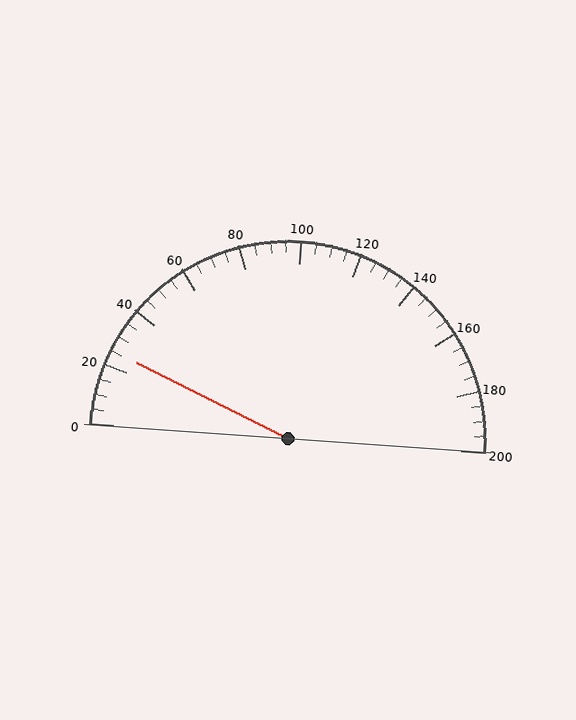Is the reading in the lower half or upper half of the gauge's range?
The reading is in the lower half of the range (0 to 200).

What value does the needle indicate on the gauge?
The needle indicates approximately 25.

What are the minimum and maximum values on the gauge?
The gauge ranges from 0 to 200.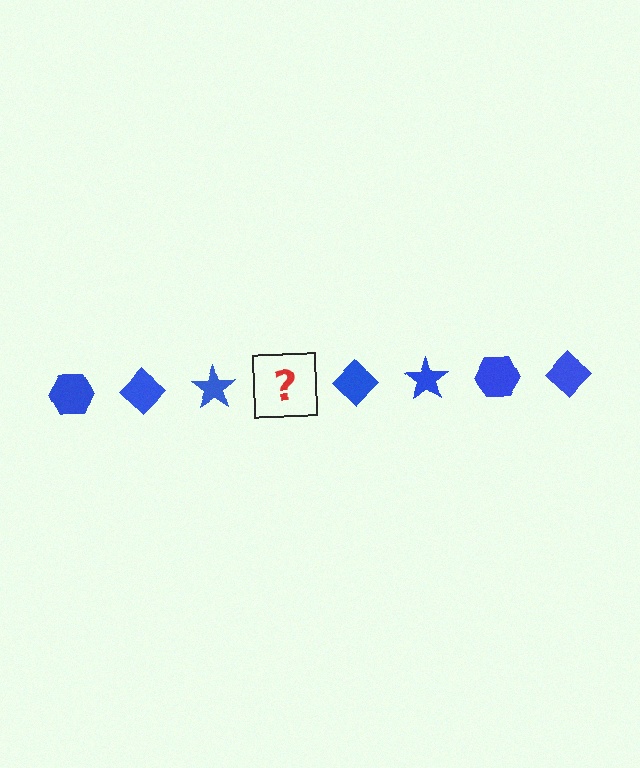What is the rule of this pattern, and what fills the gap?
The rule is that the pattern cycles through hexagon, diamond, star shapes in blue. The gap should be filled with a blue hexagon.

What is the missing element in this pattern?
The missing element is a blue hexagon.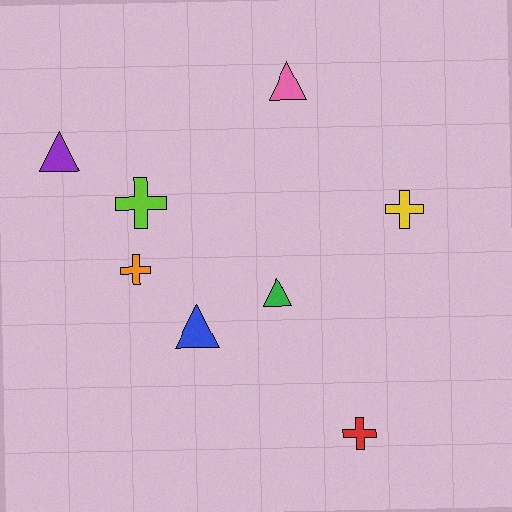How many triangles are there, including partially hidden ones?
There are 4 triangles.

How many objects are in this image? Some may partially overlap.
There are 8 objects.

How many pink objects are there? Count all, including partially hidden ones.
There is 1 pink object.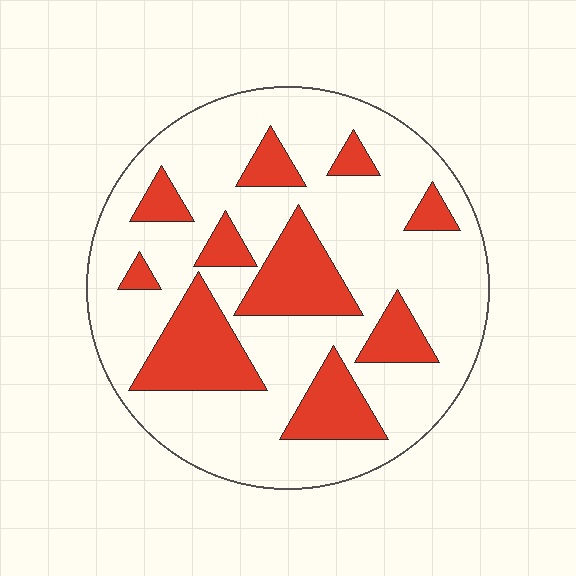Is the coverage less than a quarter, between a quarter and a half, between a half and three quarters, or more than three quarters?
Between a quarter and a half.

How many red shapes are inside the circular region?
10.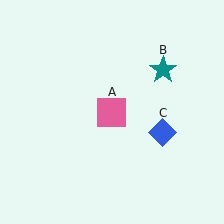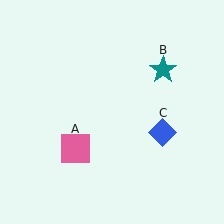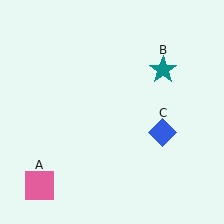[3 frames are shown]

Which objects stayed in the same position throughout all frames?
Teal star (object B) and blue diamond (object C) remained stationary.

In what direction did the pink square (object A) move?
The pink square (object A) moved down and to the left.